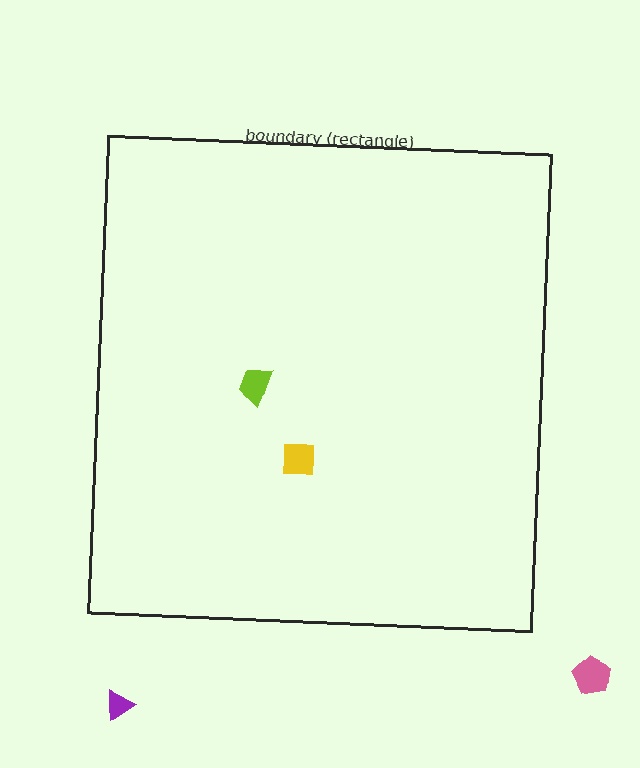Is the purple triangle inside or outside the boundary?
Outside.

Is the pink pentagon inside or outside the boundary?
Outside.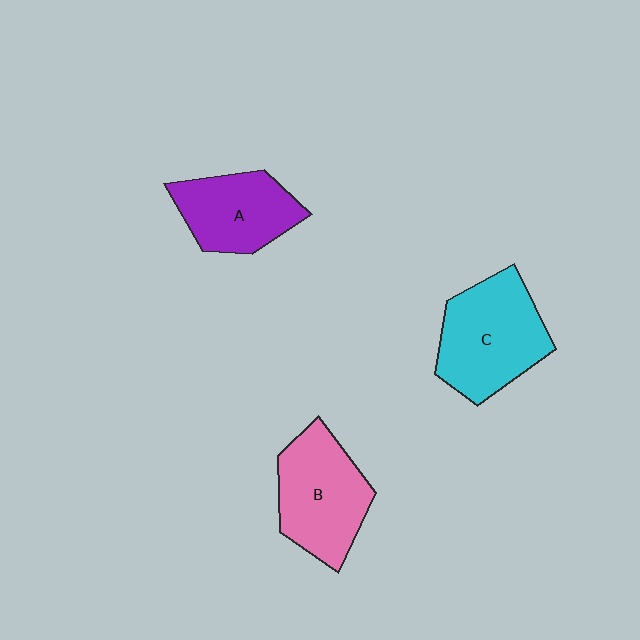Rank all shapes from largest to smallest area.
From largest to smallest: C (cyan), B (pink), A (purple).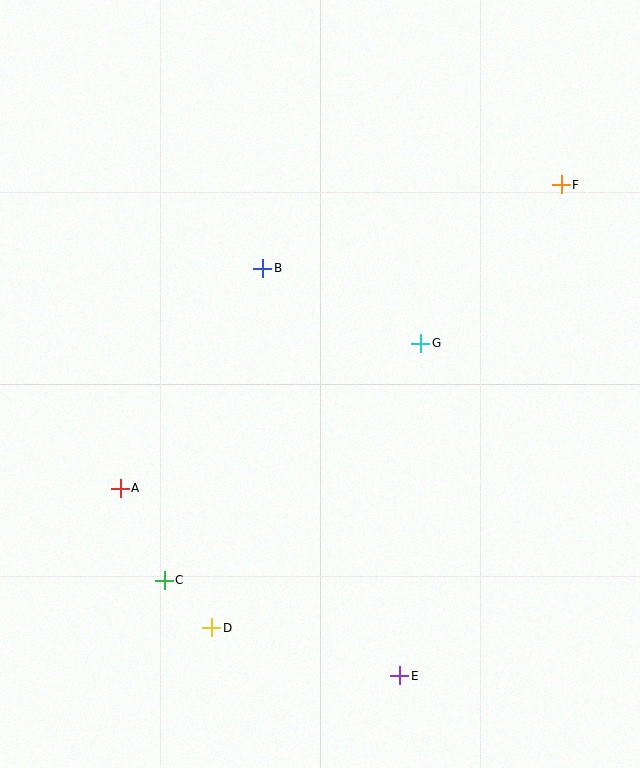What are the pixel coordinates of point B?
Point B is at (263, 268).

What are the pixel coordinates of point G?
Point G is at (421, 343).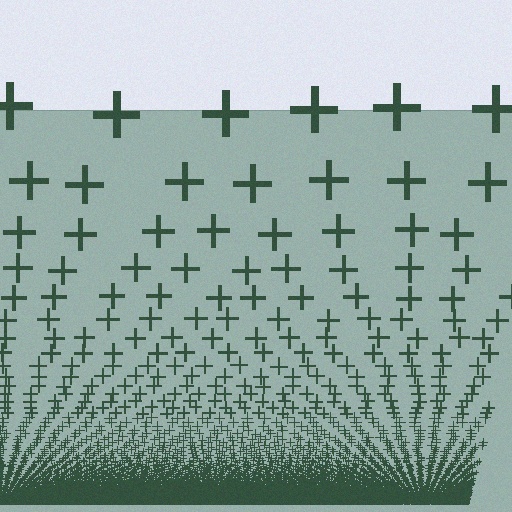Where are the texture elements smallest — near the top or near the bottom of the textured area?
Near the bottom.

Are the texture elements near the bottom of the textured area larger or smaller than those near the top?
Smaller. The gradient is inverted — elements near the bottom are smaller and denser.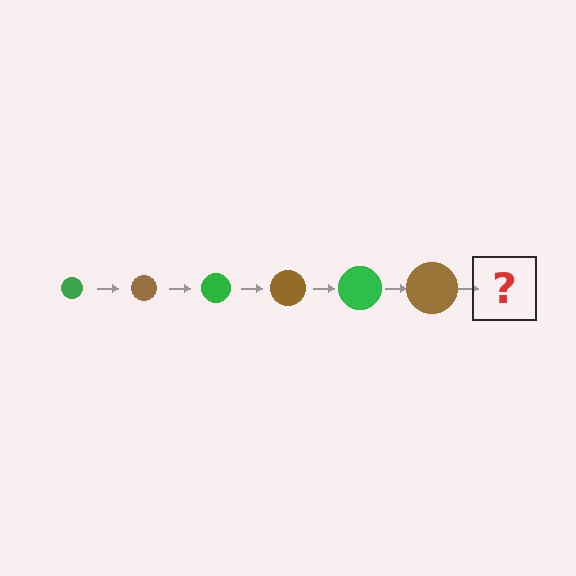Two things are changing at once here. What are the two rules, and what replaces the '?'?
The two rules are that the circle grows larger each step and the color cycles through green and brown. The '?' should be a green circle, larger than the previous one.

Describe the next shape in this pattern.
It should be a green circle, larger than the previous one.